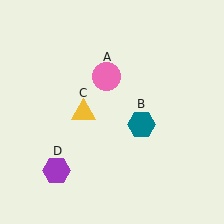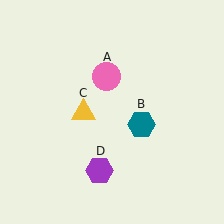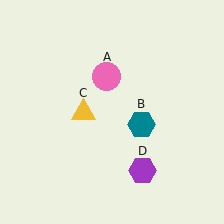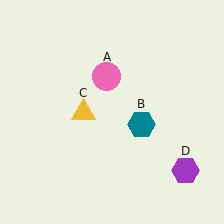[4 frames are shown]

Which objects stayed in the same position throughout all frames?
Pink circle (object A) and teal hexagon (object B) and yellow triangle (object C) remained stationary.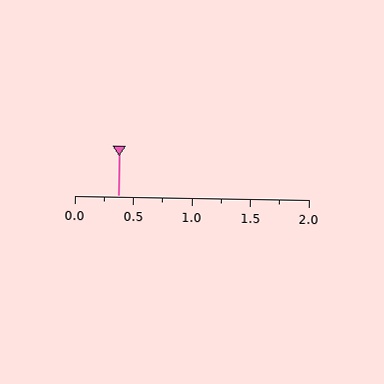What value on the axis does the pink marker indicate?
The marker indicates approximately 0.38.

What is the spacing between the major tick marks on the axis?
The major ticks are spaced 0.5 apart.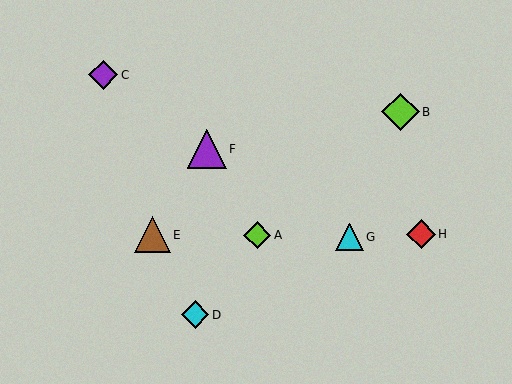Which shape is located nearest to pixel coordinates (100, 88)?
The purple diamond (labeled C) at (103, 75) is nearest to that location.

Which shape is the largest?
The purple triangle (labeled F) is the largest.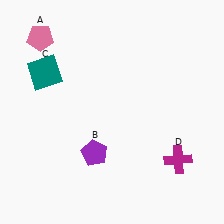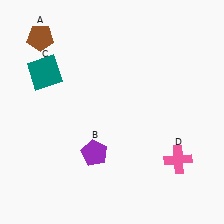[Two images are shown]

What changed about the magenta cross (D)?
In Image 1, D is magenta. In Image 2, it changed to pink.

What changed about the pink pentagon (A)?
In Image 1, A is pink. In Image 2, it changed to brown.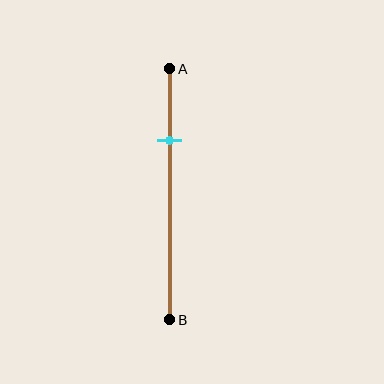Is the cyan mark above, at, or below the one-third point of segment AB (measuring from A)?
The cyan mark is above the one-third point of segment AB.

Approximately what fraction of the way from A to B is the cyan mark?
The cyan mark is approximately 30% of the way from A to B.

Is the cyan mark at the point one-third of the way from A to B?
No, the mark is at about 30% from A, not at the 33% one-third point.